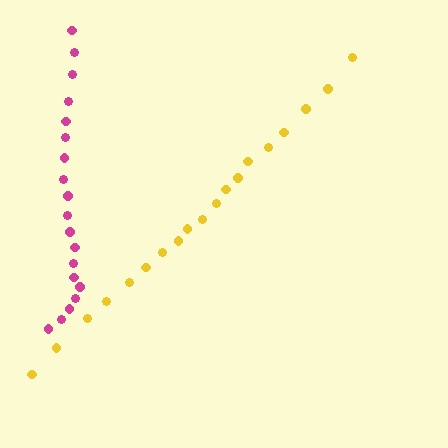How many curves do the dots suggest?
There are 2 distinct paths.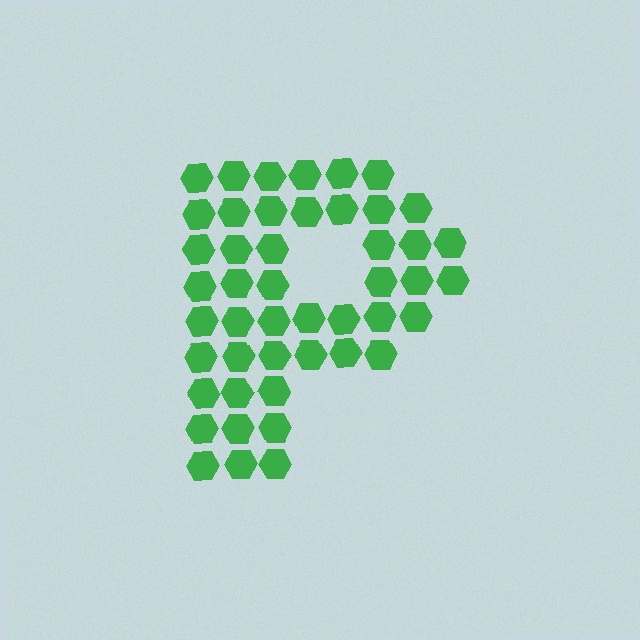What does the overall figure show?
The overall figure shows the letter P.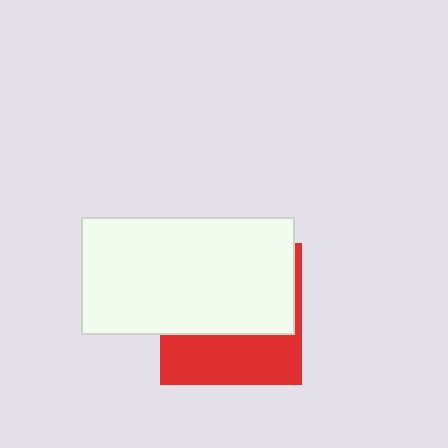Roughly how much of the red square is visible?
A small part of it is visible (roughly 38%).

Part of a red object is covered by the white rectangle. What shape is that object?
It is a square.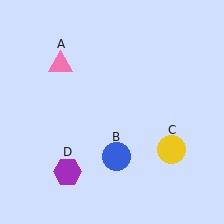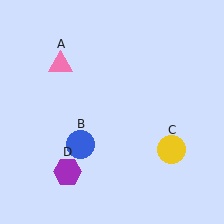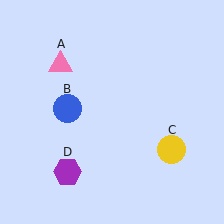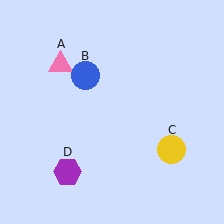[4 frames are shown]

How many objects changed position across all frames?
1 object changed position: blue circle (object B).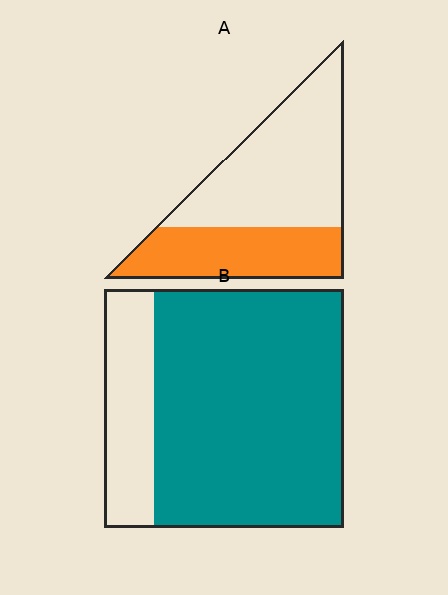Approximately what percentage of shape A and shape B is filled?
A is approximately 40% and B is approximately 80%.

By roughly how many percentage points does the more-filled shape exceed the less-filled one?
By roughly 40 percentage points (B over A).